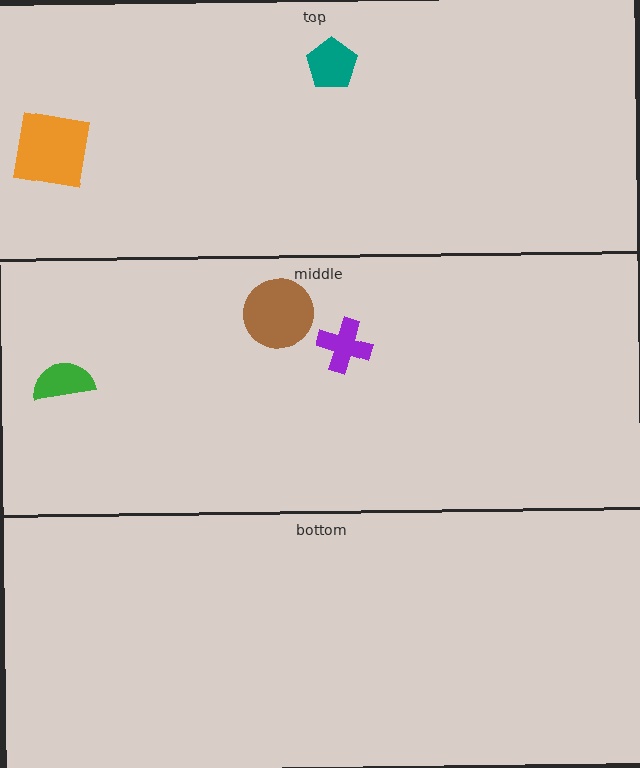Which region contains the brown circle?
The middle region.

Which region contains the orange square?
The top region.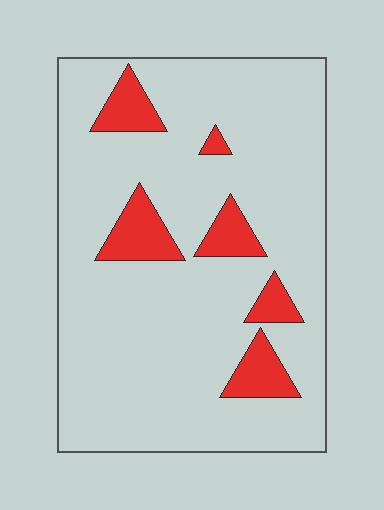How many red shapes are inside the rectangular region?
6.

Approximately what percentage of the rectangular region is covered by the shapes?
Approximately 15%.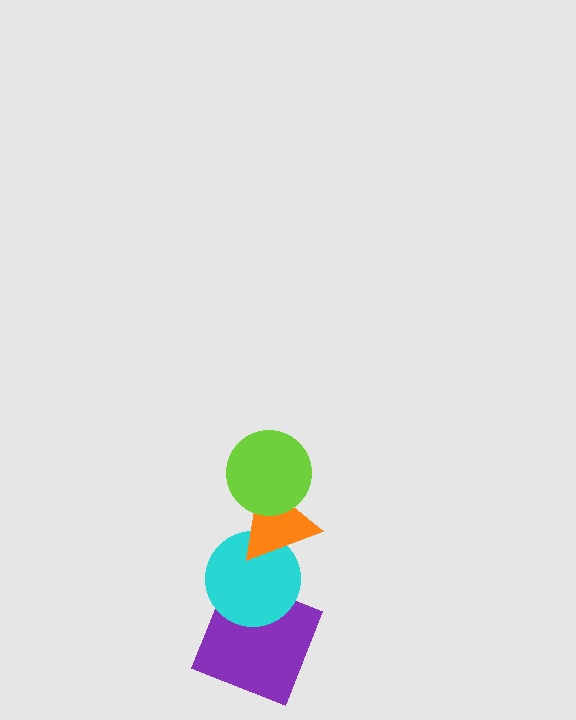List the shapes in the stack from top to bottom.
From top to bottom: the lime circle, the orange triangle, the cyan circle, the purple square.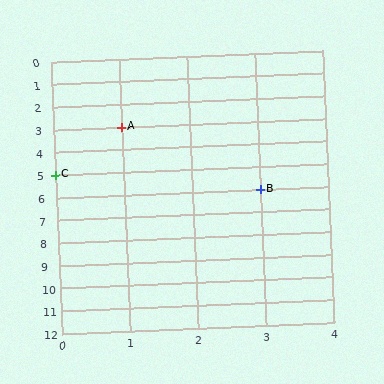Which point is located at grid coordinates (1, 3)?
Point A is at (1, 3).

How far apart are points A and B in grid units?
Points A and B are 2 columns and 3 rows apart (about 3.6 grid units diagonally).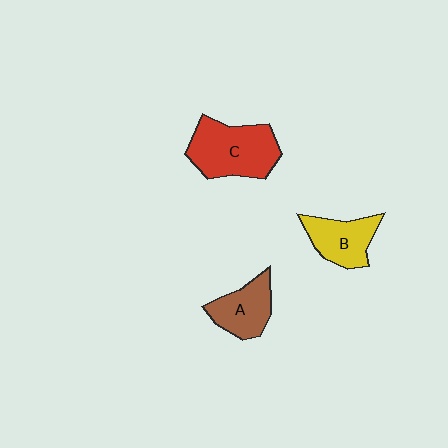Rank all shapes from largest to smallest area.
From largest to smallest: C (red), B (yellow), A (brown).